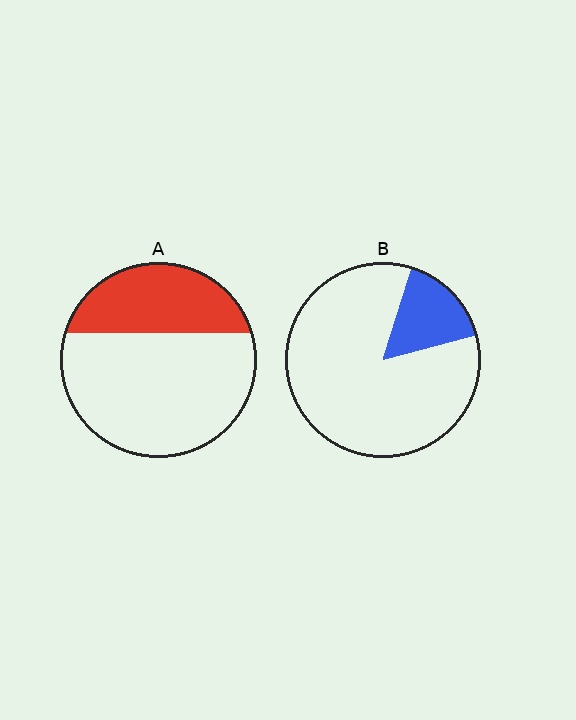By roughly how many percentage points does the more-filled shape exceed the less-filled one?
By roughly 15 percentage points (A over B).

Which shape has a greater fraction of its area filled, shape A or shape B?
Shape A.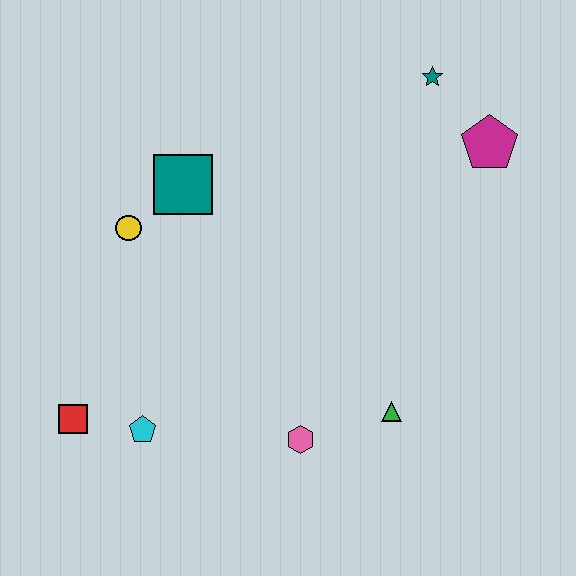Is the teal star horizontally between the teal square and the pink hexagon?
No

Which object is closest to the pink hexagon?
The green triangle is closest to the pink hexagon.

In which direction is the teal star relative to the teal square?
The teal star is to the right of the teal square.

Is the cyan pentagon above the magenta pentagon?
No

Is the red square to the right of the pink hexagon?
No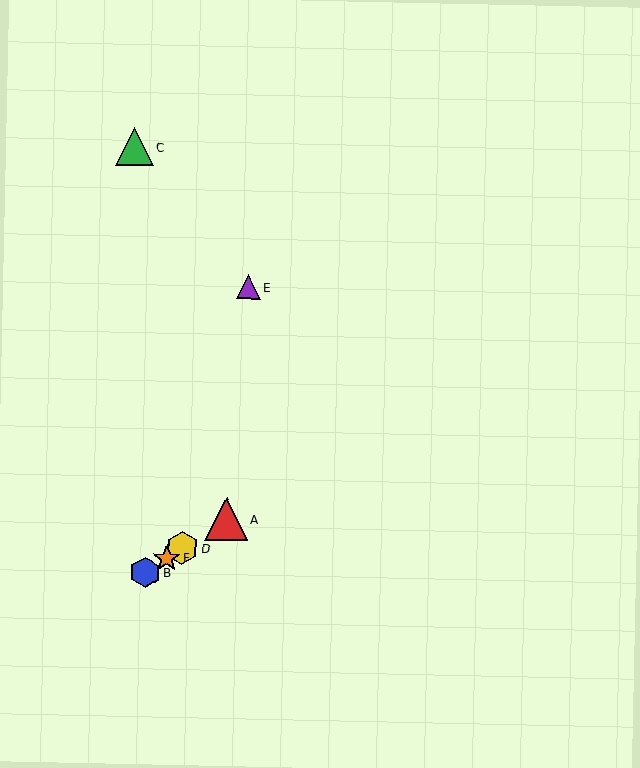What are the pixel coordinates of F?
Object F is at (167, 558).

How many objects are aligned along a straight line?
4 objects (A, B, D, F) are aligned along a straight line.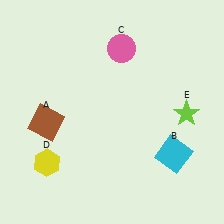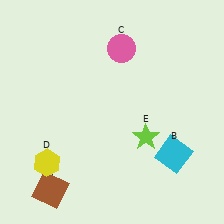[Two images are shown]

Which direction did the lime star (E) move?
The lime star (E) moved left.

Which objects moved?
The objects that moved are: the brown square (A), the lime star (E).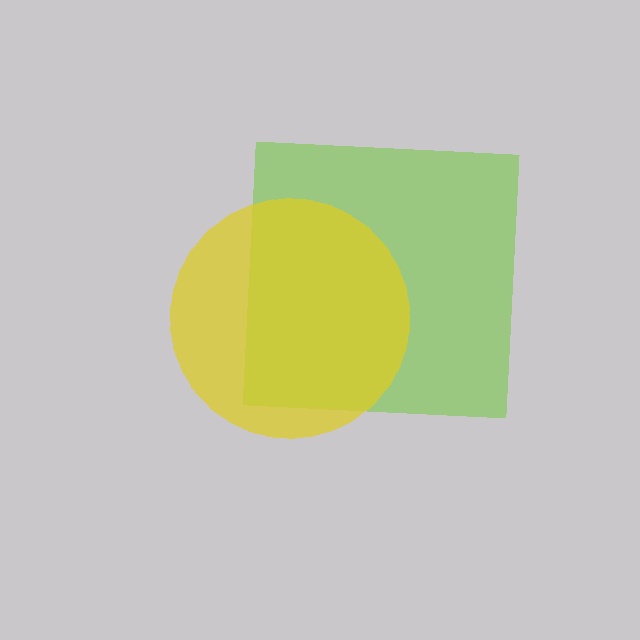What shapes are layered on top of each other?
The layered shapes are: a lime square, a yellow circle.